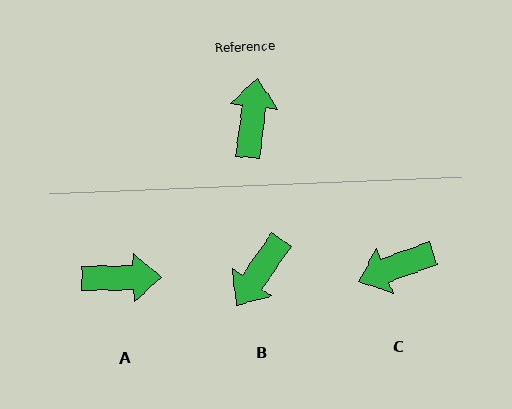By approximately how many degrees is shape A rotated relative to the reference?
Approximately 82 degrees clockwise.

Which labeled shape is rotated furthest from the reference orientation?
B, about 153 degrees away.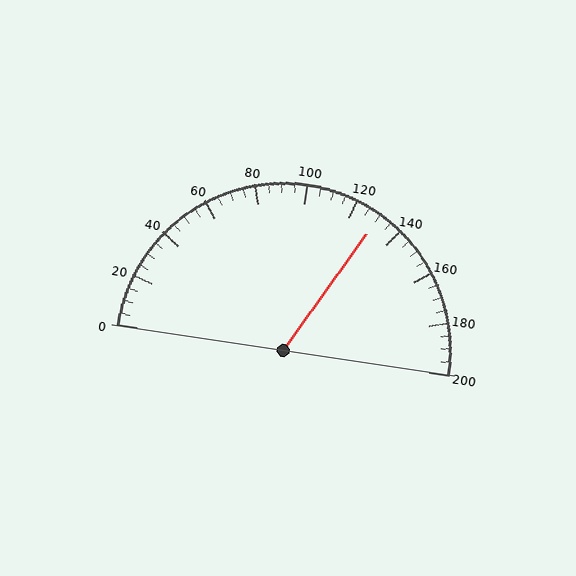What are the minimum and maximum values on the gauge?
The gauge ranges from 0 to 200.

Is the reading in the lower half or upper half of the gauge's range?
The reading is in the upper half of the range (0 to 200).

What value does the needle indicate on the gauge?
The needle indicates approximately 130.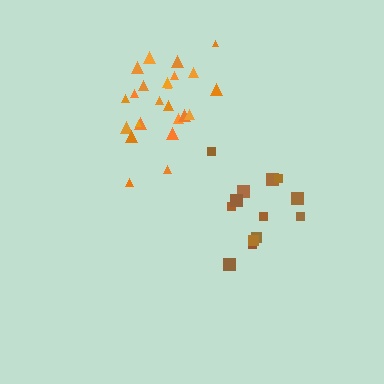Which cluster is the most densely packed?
Orange.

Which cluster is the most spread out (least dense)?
Brown.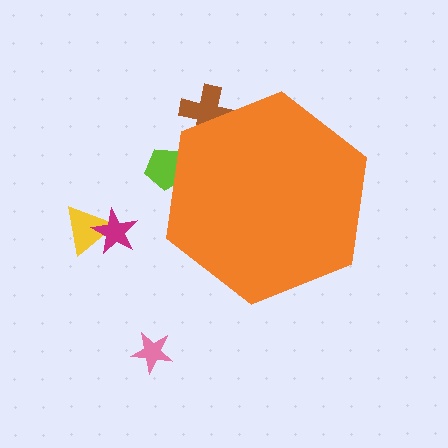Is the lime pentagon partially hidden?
Yes, the lime pentagon is partially hidden behind the orange hexagon.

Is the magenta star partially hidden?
No, the magenta star is fully visible.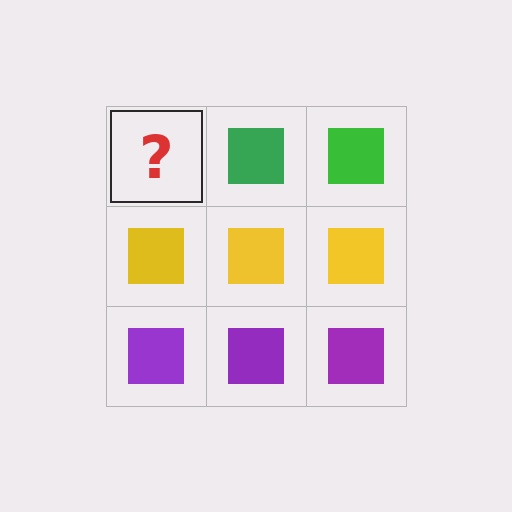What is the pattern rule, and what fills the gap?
The rule is that each row has a consistent color. The gap should be filled with a green square.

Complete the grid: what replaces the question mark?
The question mark should be replaced with a green square.